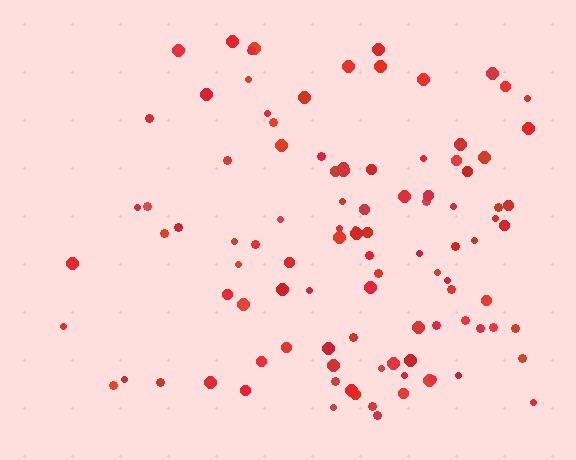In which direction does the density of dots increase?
From left to right, with the right side densest.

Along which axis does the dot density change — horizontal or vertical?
Horizontal.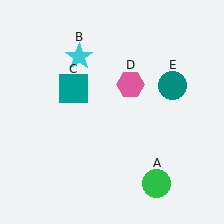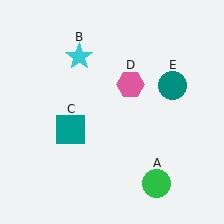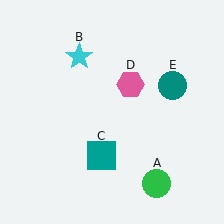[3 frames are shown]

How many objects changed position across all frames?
1 object changed position: teal square (object C).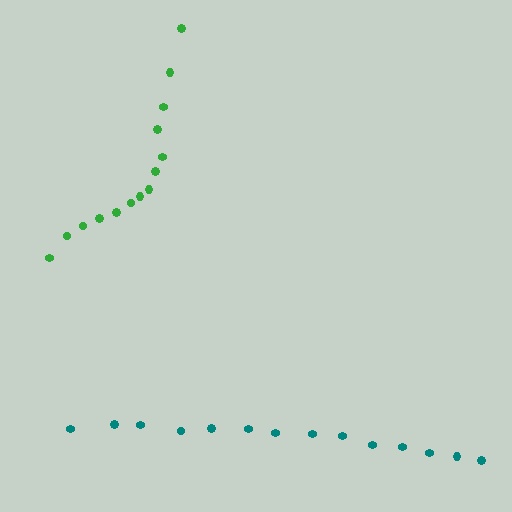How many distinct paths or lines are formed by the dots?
There are 2 distinct paths.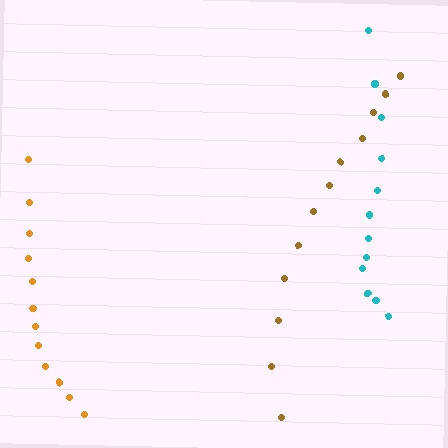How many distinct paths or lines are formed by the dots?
There are 3 distinct paths.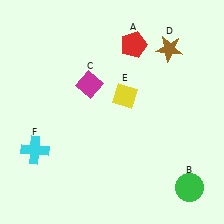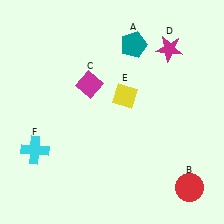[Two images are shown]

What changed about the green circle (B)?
In Image 1, B is green. In Image 2, it changed to red.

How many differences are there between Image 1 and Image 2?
There are 3 differences between the two images.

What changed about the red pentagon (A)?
In Image 1, A is red. In Image 2, it changed to teal.